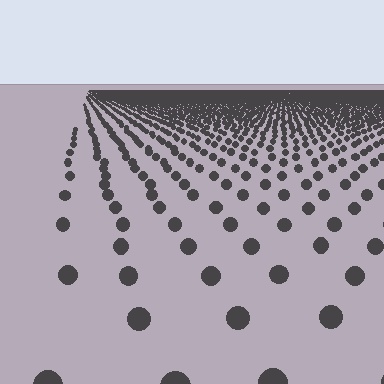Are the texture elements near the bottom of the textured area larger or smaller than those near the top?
Larger. Near the bottom, elements are closer to the viewer and appear at a bigger on-screen size.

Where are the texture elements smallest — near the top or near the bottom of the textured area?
Near the top.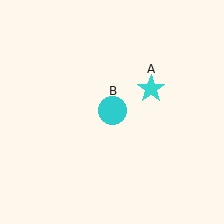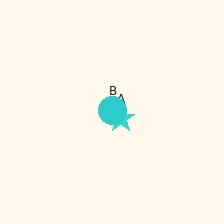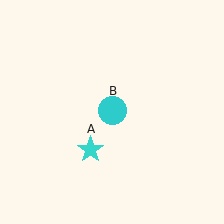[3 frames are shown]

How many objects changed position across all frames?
1 object changed position: cyan star (object A).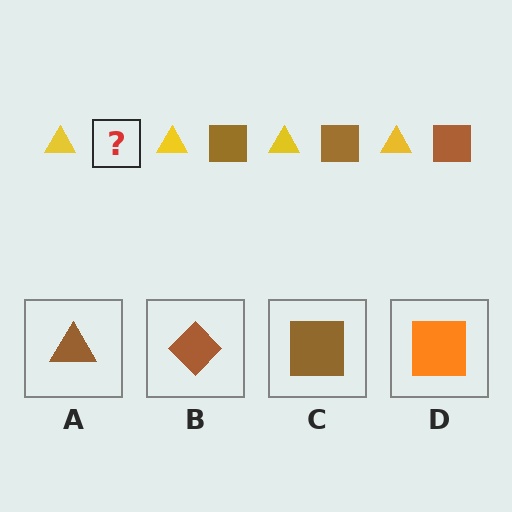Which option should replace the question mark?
Option C.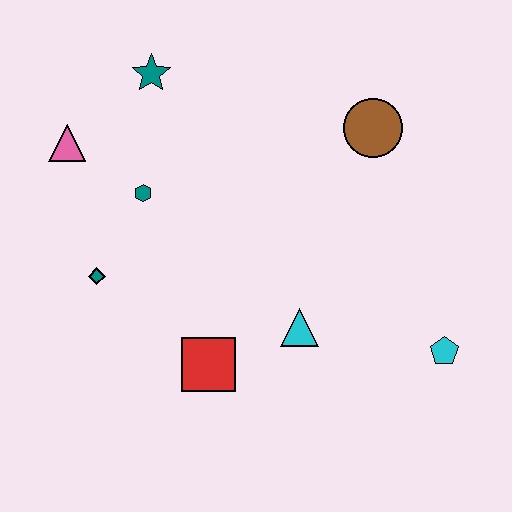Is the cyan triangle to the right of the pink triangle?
Yes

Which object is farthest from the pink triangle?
The cyan pentagon is farthest from the pink triangle.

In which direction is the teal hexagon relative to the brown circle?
The teal hexagon is to the left of the brown circle.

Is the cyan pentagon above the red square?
Yes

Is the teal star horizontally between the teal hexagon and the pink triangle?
No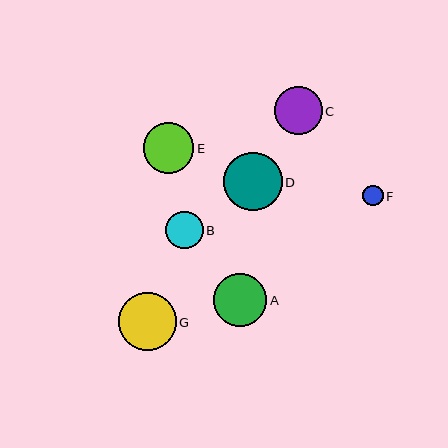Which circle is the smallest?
Circle F is the smallest with a size of approximately 21 pixels.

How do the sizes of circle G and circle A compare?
Circle G and circle A are approximately the same size.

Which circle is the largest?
Circle D is the largest with a size of approximately 59 pixels.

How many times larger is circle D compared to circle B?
Circle D is approximately 1.6 times the size of circle B.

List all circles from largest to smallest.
From largest to smallest: D, G, A, E, C, B, F.